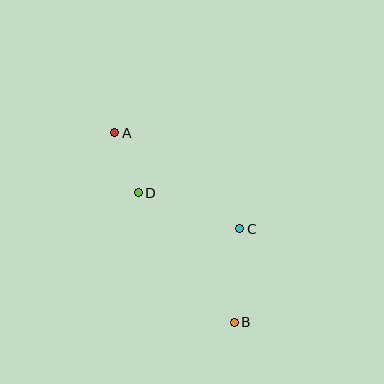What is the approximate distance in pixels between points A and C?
The distance between A and C is approximately 158 pixels.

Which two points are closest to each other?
Points A and D are closest to each other.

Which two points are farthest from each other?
Points A and B are farthest from each other.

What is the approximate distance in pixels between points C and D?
The distance between C and D is approximately 108 pixels.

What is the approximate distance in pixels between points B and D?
The distance between B and D is approximately 161 pixels.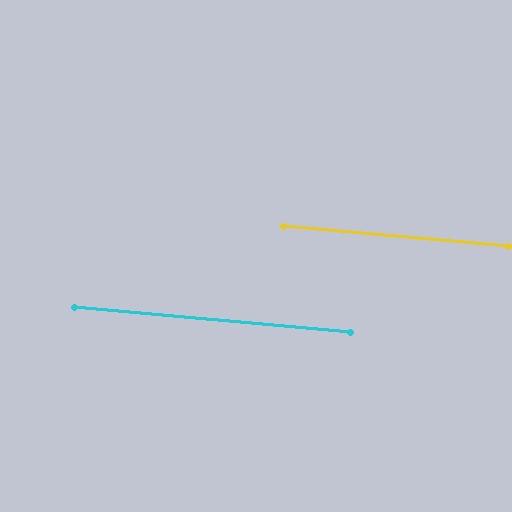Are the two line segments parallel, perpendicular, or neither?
Parallel — their directions differ by only 0.1°.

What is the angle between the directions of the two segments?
Approximately 0 degrees.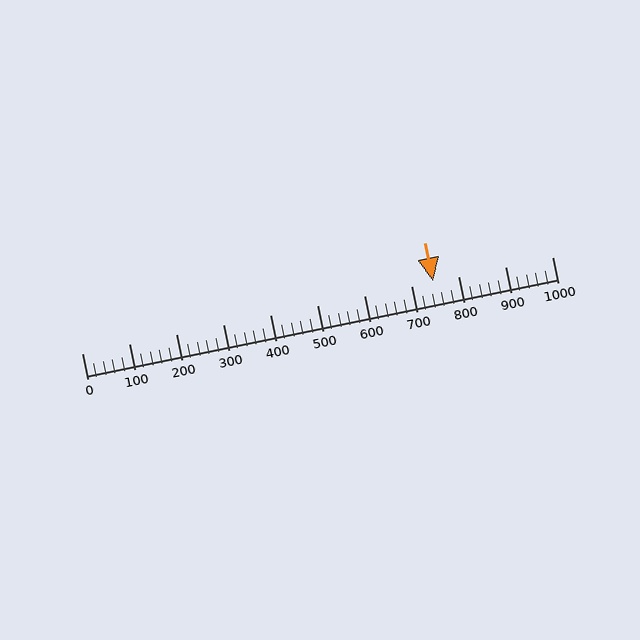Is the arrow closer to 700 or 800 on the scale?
The arrow is closer to 700.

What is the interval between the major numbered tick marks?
The major tick marks are spaced 100 units apart.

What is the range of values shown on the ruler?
The ruler shows values from 0 to 1000.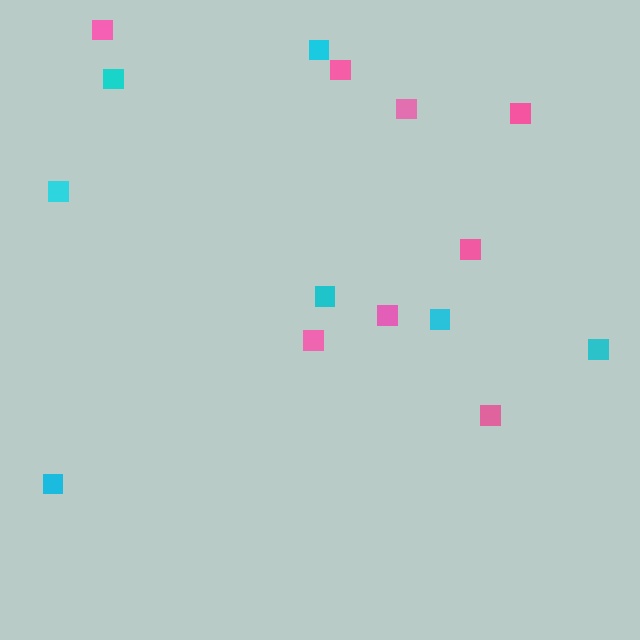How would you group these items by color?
There are 2 groups: one group of pink squares (8) and one group of cyan squares (7).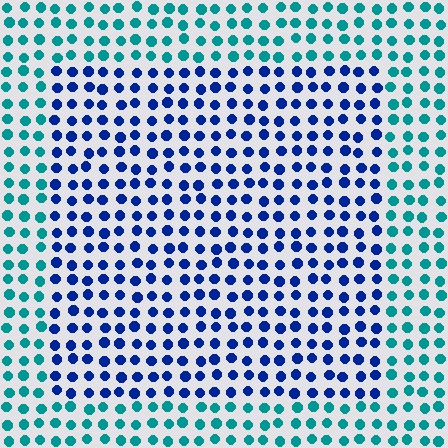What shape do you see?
I see a rectangle.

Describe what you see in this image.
The image is filled with small teal elements in a uniform arrangement. A rectangle-shaped region is visible where the elements are tinted to a slightly different hue, forming a subtle color boundary.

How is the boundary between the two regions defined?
The boundary is defined purely by a slight shift in hue (about 48 degrees). Spacing, size, and orientation are identical on both sides.